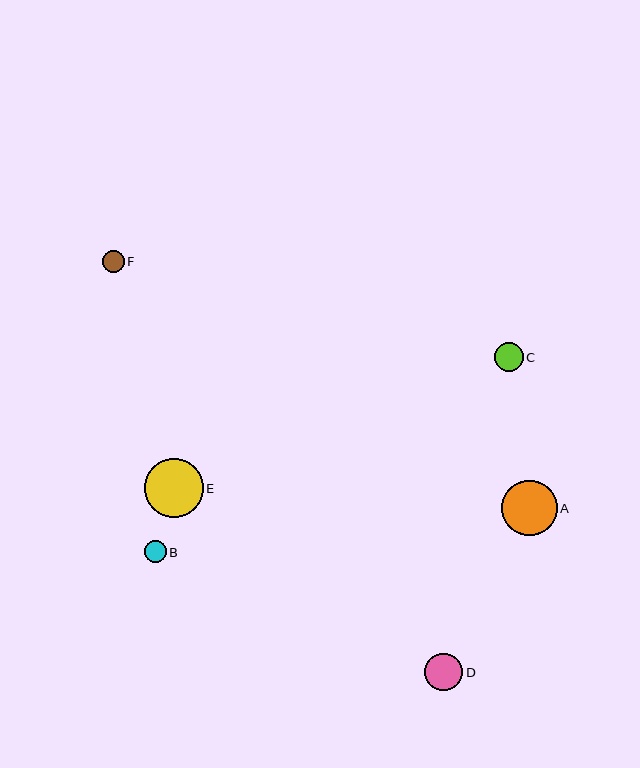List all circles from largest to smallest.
From largest to smallest: E, A, D, C, F, B.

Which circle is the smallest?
Circle B is the smallest with a size of approximately 22 pixels.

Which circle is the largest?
Circle E is the largest with a size of approximately 58 pixels.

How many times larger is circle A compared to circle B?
Circle A is approximately 2.6 times the size of circle B.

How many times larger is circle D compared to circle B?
Circle D is approximately 1.7 times the size of circle B.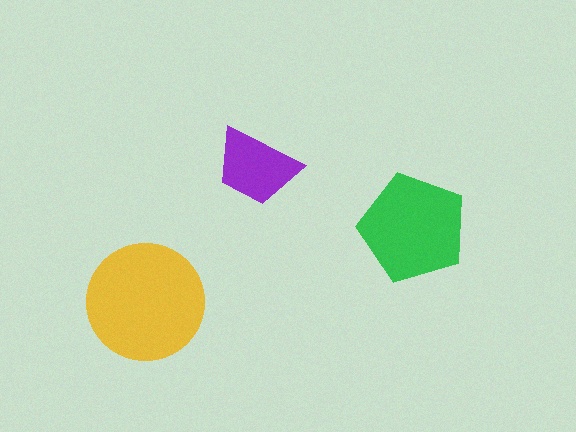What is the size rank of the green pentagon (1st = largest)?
2nd.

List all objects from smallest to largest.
The purple trapezoid, the green pentagon, the yellow circle.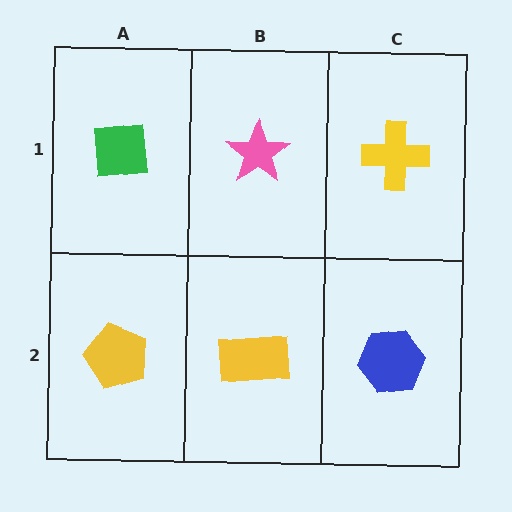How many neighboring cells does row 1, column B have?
3.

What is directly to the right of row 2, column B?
A blue hexagon.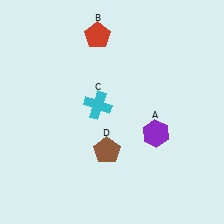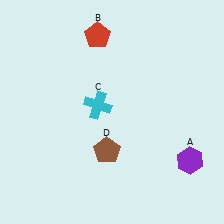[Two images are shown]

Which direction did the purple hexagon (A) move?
The purple hexagon (A) moved right.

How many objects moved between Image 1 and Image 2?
1 object moved between the two images.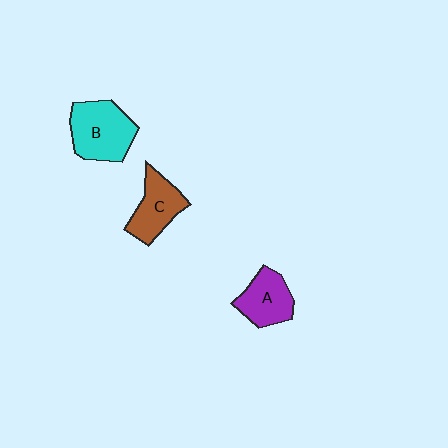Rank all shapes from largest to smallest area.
From largest to smallest: B (cyan), C (brown), A (purple).